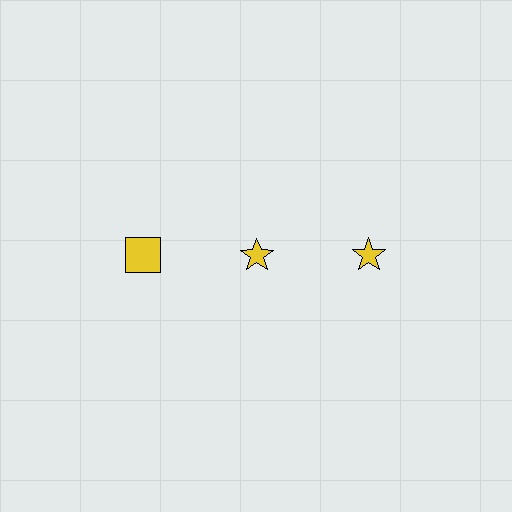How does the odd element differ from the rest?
It has a different shape: square instead of star.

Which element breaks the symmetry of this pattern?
The yellow square in the top row, leftmost column breaks the symmetry. All other shapes are yellow stars.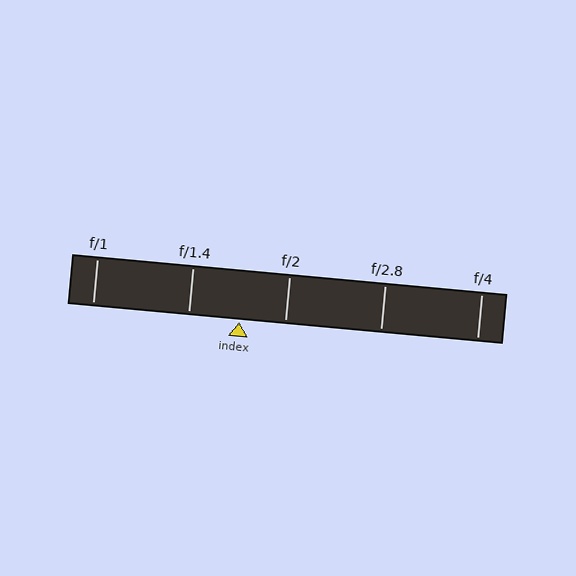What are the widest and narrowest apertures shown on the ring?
The widest aperture shown is f/1 and the narrowest is f/4.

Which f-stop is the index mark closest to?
The index mark is closest to f/2.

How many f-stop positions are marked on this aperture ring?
There are 5 f-stop positions marked.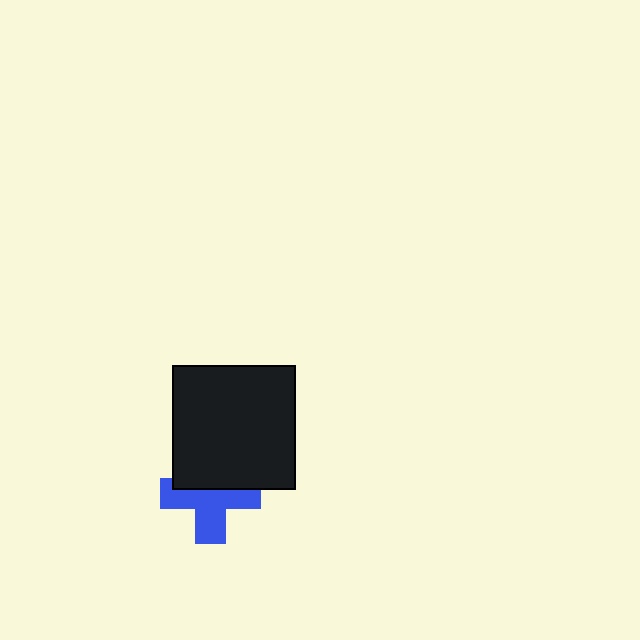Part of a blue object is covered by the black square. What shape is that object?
It is a cross.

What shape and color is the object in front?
The object in front is a black square.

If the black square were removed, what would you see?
You would see the complete blue cross.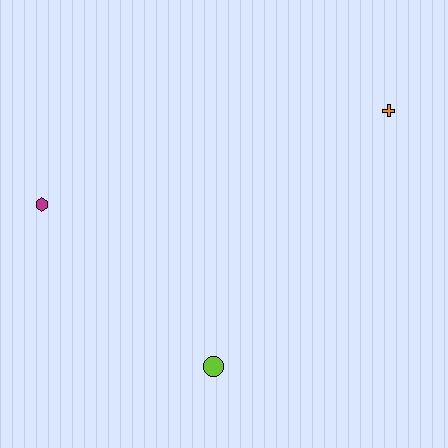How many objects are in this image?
There are 3 objects.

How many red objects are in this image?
There are no red objects.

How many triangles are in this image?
There are no triangles.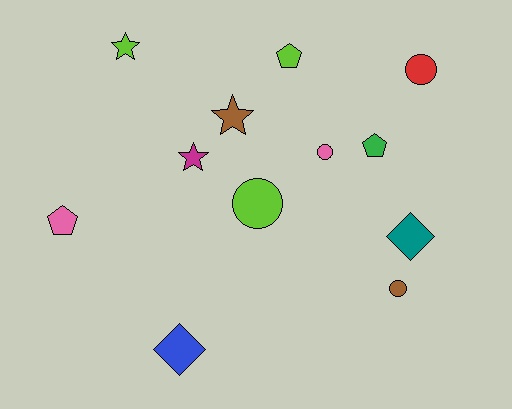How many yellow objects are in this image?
There are no yellow objects.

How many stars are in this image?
There are 3 stars.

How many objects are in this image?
There are 12 objects.